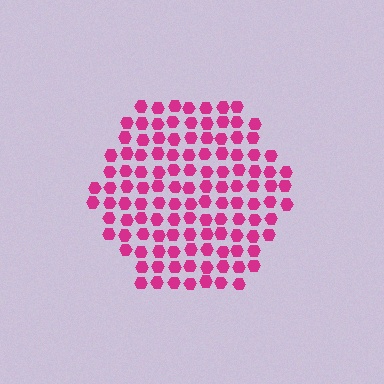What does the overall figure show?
The overall figure shows a hexagon.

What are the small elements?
The small elements are hexagons.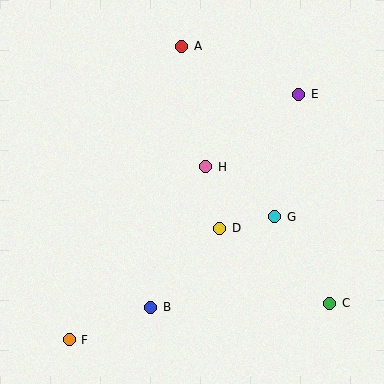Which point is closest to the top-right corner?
Point E is closest to the top-right corner.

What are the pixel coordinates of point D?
Point D is at (220, 228).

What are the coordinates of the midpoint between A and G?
The midpoint between A and G is at (228, 132).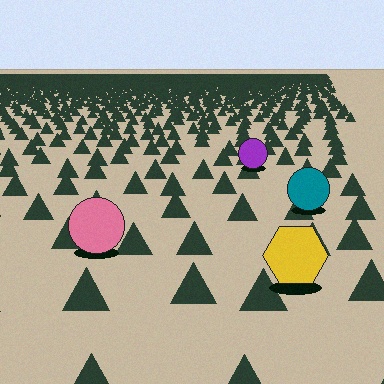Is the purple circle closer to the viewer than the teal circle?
No. The teal circle is closer — you can tell from the texture gradient: the ground texture is coarser near it.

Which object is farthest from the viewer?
The purple circle is farthest from the viewer. It appears smaller and the ground texture around it is denser.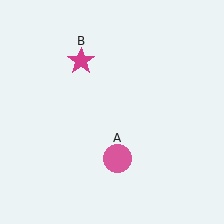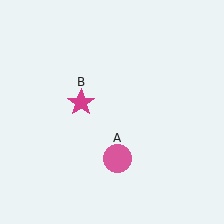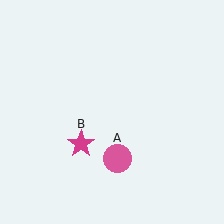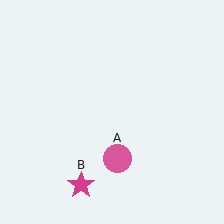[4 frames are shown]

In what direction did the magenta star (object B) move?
The magenta star (object B) moved down.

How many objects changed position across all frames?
1 object changed position: magenta star (object B).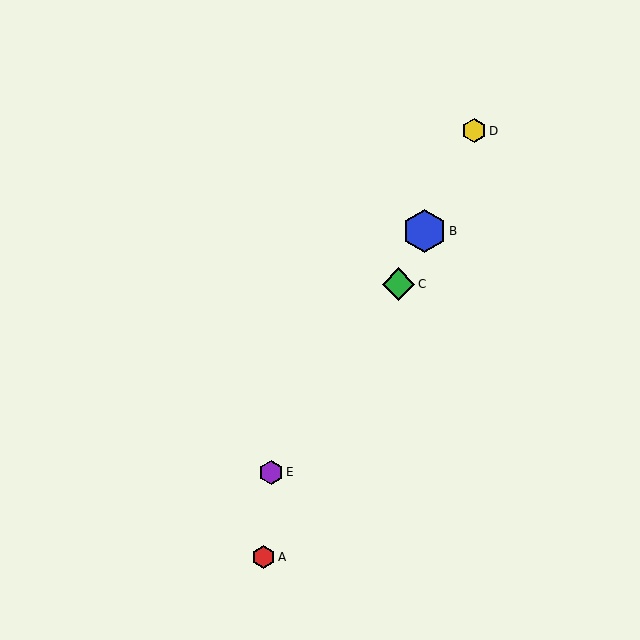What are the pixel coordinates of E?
Object E is at (271, 472).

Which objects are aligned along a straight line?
Objects A, B, C, D are aligned along a straight line.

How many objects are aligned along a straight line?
4 objects (A, B, C, D) are aligned along a straight line.